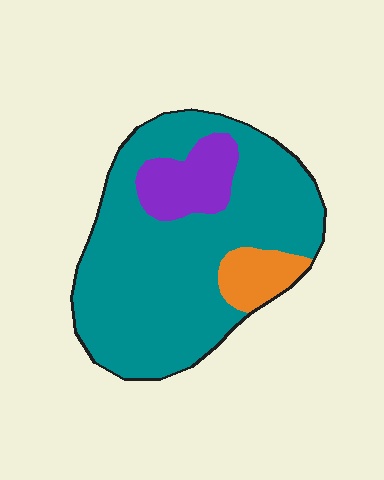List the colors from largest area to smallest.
From largest to smallest: teal, purple, orange.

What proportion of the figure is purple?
Purple covers 13% of the figure.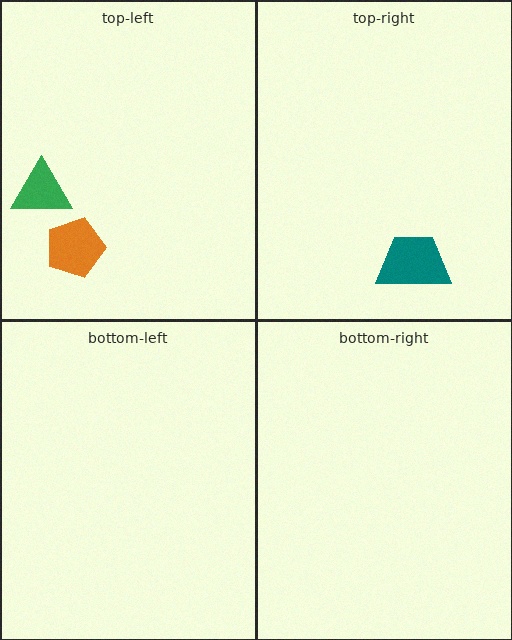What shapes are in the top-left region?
The green triangle, the orange pentagon.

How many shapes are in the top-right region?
1.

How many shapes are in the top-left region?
2.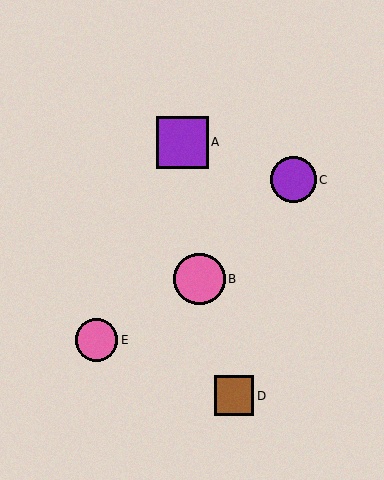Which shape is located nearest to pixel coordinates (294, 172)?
The purple circle (labeled C) at (293, 180) is nearest to that location.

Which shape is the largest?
The purple square (labeled A) is the largest.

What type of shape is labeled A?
Shape A is a purple square.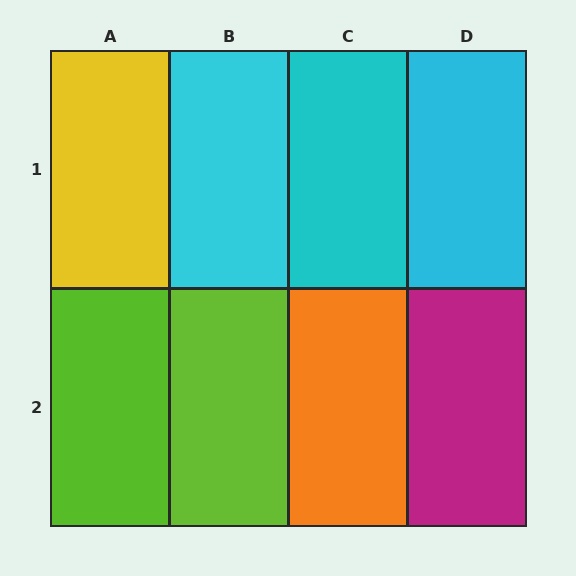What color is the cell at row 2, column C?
Orange.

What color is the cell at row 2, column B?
Lime.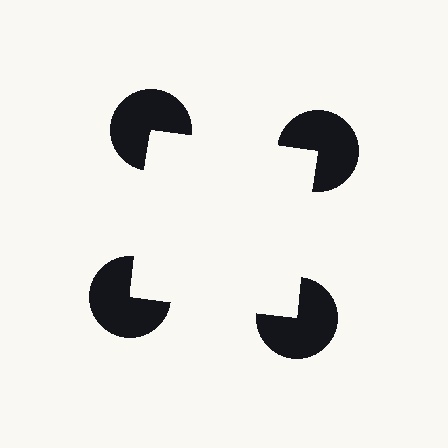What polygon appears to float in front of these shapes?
An illusory square — its edges are inferred from the aligned wedge cuts in the pac-man discs, not physically drawn.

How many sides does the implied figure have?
4 sides.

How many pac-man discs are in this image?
There are 4 — one at each vertex of the illusory square.